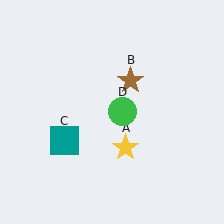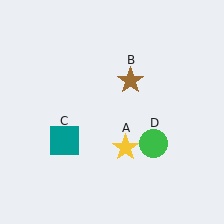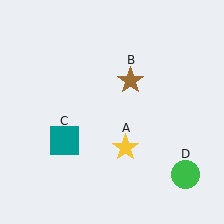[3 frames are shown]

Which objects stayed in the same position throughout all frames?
Yellow star (object A) and brown star (object B) and teal square (object C) remained stationary.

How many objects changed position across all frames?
1 object changed position: green circle (object D).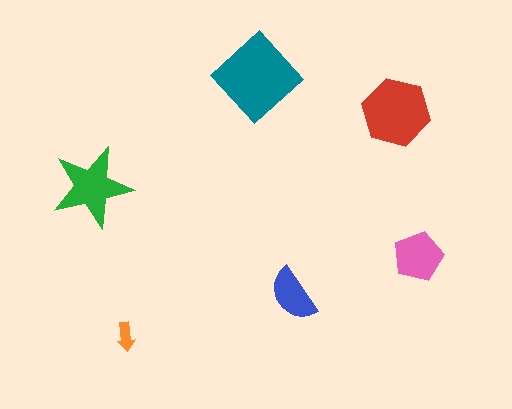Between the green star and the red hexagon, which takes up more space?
The red hexagon.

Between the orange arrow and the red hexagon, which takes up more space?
The red hexagon.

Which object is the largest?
The teal diamond.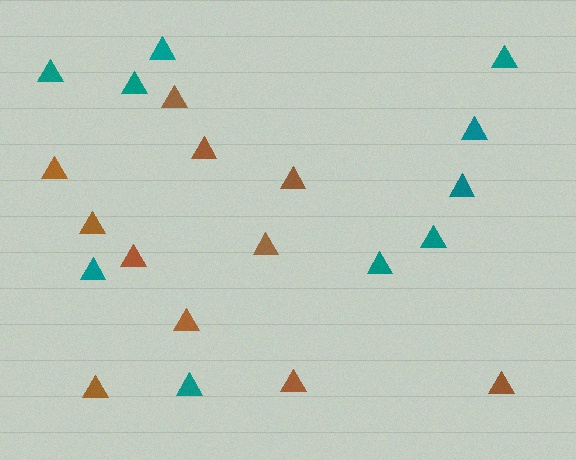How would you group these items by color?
There are 2 groups: one group of teal triangles (10) and one group of brown triangles (11).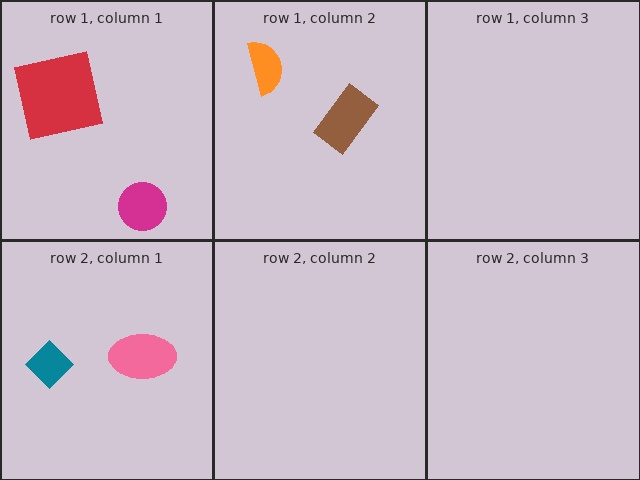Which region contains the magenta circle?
The row 1, column 1 region.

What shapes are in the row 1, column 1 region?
The magenta circle, the cyan arrow, the red square.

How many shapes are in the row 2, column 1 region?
2.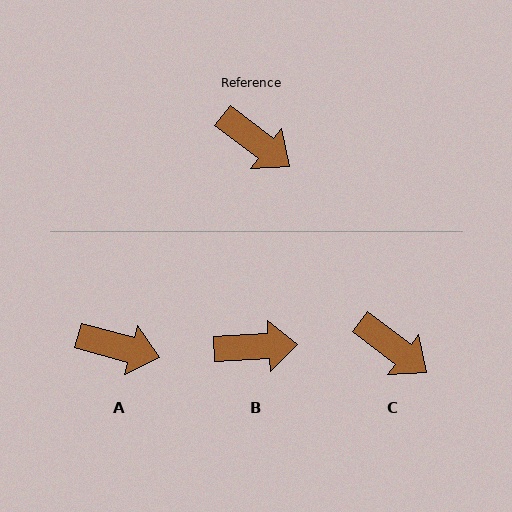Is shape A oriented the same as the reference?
No, it is off by about 22 degrees.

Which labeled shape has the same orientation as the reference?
C.